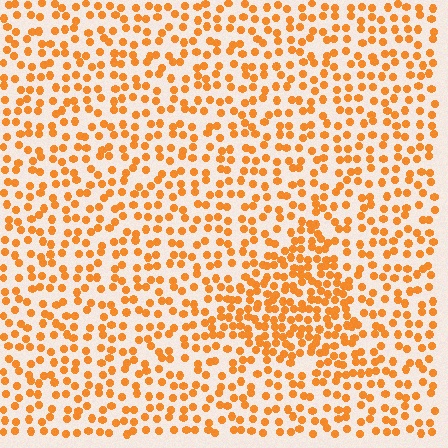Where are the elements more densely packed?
The elements are more densely packed inside the triangle boundary.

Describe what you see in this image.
The image contains small orange elements arranged at two different densities. A triangle-shaped region is visible where the elements are more densely packed than the surrounding area.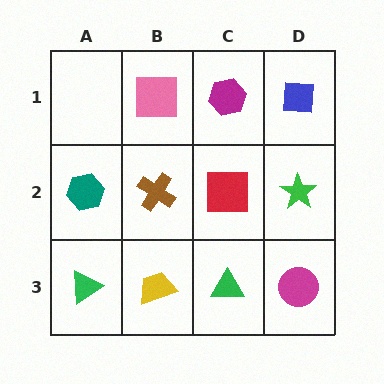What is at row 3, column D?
A magenta circle.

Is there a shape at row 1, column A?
No, that cell is empty.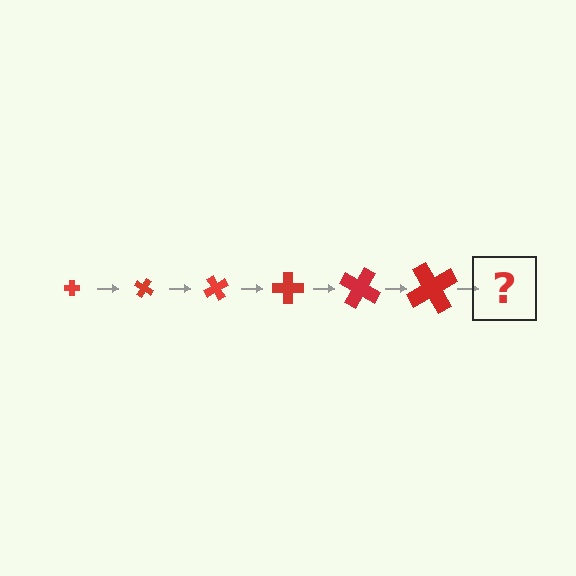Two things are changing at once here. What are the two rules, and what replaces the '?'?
The two rules are that the cross grows larger each step and it rotates 30 degrees each step. The '?' should be a cross, larger than the previous one and rotated 180 degrees from the start.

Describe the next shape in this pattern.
It should be a cross, larger than the previous one and rotated 180 degrees from the start.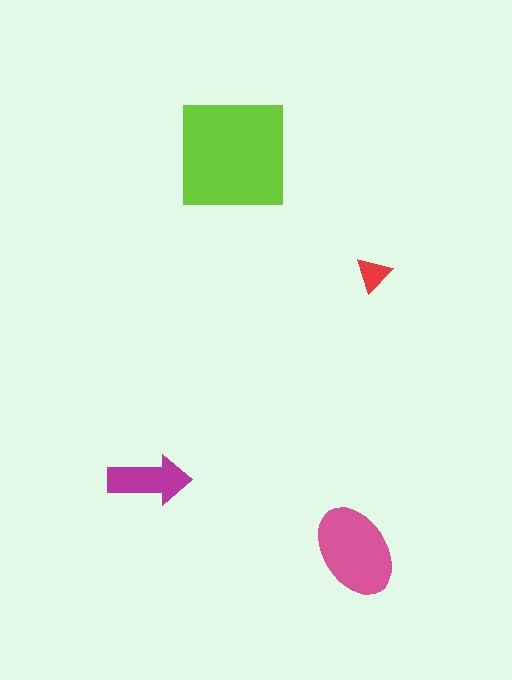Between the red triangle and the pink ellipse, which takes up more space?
The pink ellipse.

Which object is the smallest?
The red triangle.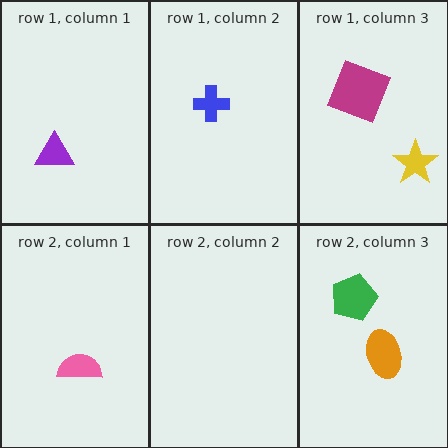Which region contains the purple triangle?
The row 1, column 1 region.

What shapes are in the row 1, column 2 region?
The blue cross.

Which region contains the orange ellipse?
The row 2, column 3 region.